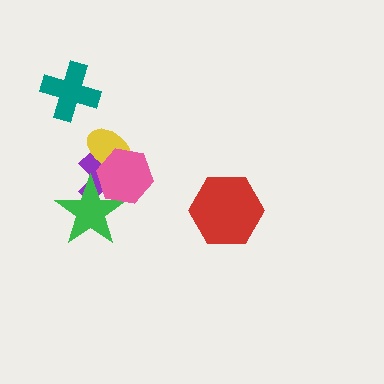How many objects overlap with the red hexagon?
0 objects overlap with the red hexagon.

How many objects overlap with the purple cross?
3 objects overlap with the purple cross.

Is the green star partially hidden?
Yes, it is partially covered by another shape.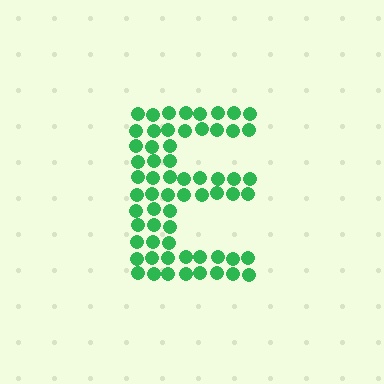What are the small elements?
The small elements are circles.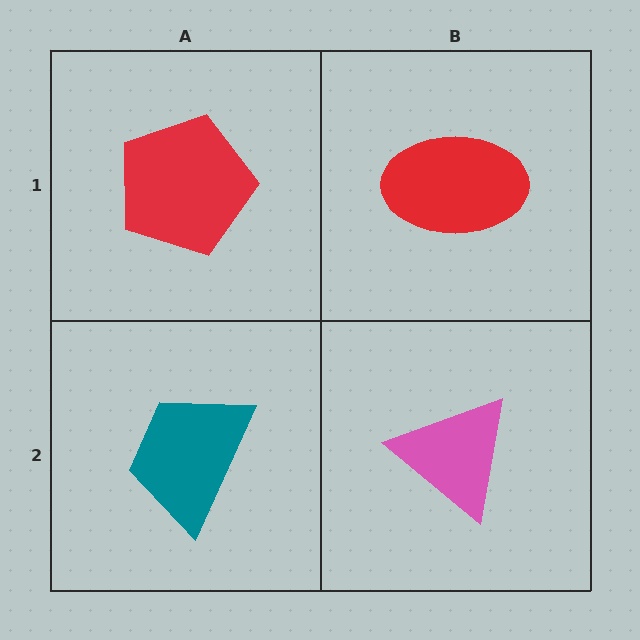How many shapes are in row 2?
2 shapes.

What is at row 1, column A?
A red pentagon.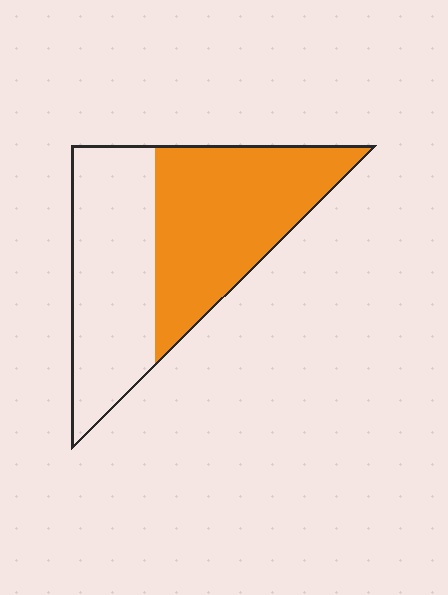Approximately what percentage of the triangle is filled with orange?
Approximately 55%.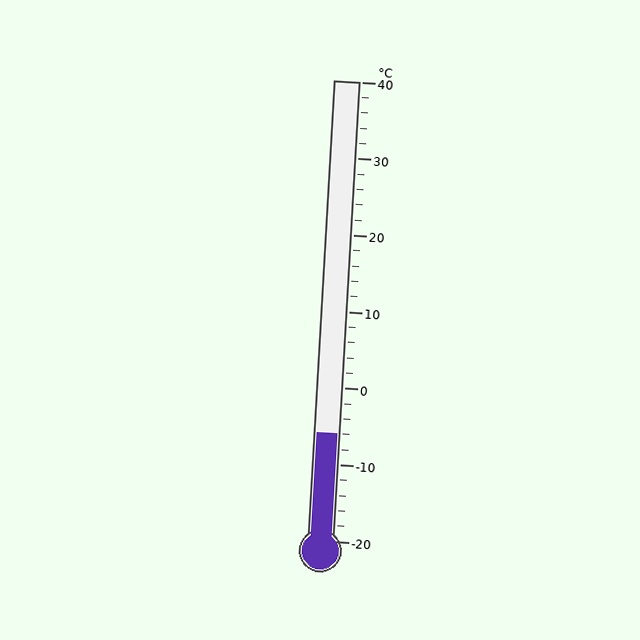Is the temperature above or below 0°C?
The temperature is below 0°C.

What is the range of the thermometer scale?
The thermometer scale ranges from -20°C to 40°C.